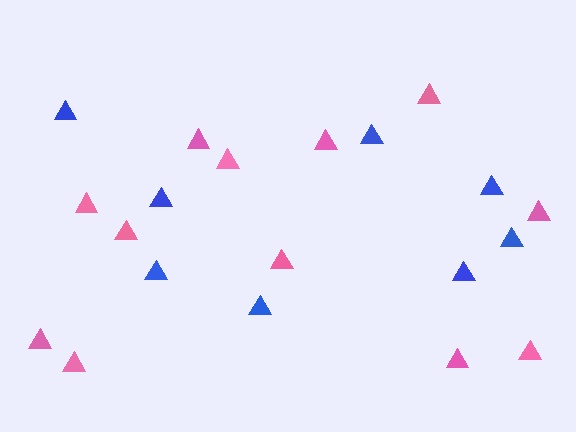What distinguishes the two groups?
There are 2 groups: one group of pink triangles (12) and one group of blue triangles (8).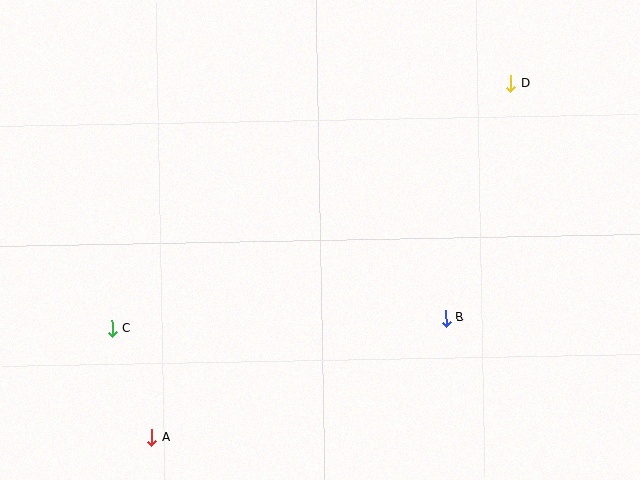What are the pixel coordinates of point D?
Point D is at (511, 84).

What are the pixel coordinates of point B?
Point B is at (446, 318).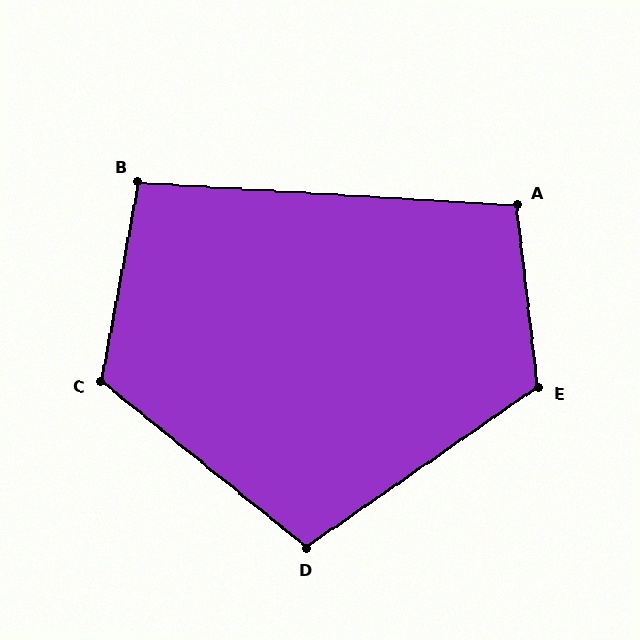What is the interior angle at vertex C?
Approximately 118 degrees (obtuse).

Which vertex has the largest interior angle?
E, at approximately 118 degrees.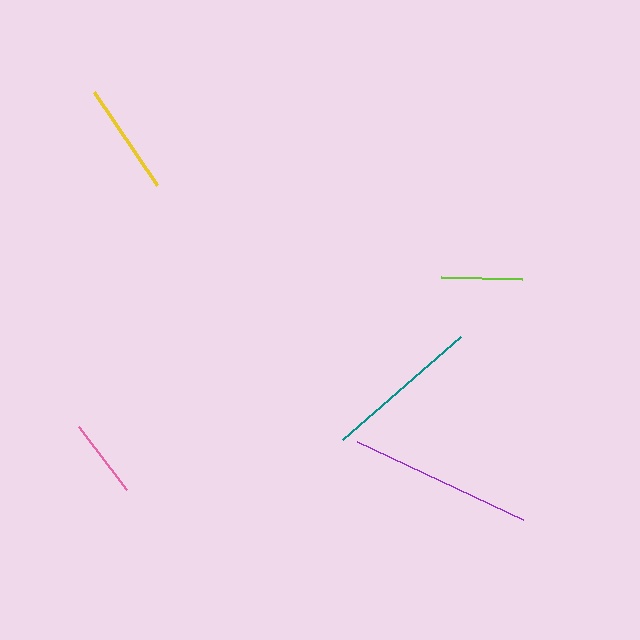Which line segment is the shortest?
The pink line is the shortest at approximately 79 pixels.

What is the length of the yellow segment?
The yellow segment is approximately 112 pixels long.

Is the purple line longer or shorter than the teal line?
The purple line is longer than the teal line.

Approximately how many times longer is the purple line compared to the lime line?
The purple line is approximately 2.3 times the length of the lime line.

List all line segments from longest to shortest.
From longest to shortest: purple, teal, yellow, lime, pink.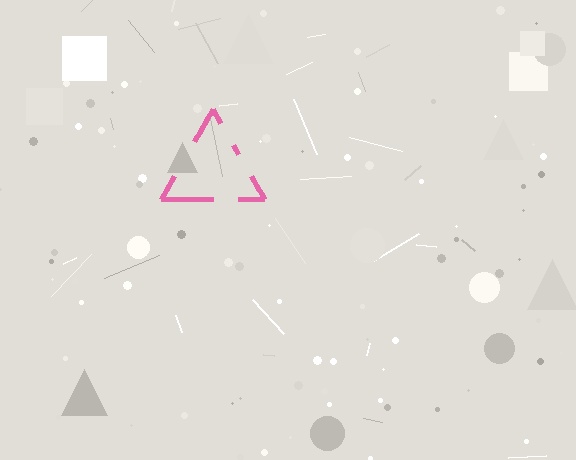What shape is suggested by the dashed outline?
The dashed outline suggests a triangle.